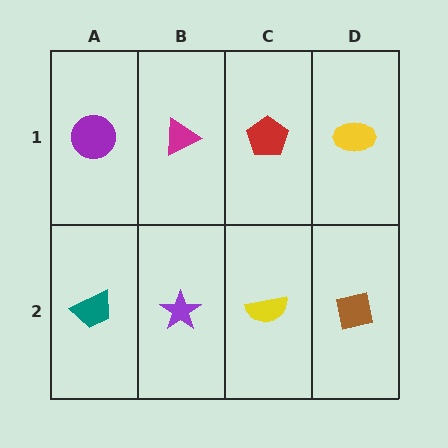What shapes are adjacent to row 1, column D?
A brown square (row 2, column D), a red pentagon (row 1, column C).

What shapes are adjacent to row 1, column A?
A teal trapezoid (row 2, column A), a magenta triangle (row 1, column B).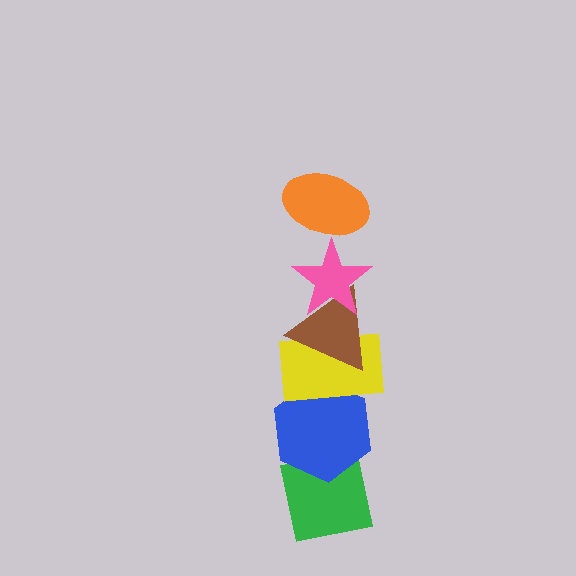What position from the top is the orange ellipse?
The orange ellipse is 1st from the top.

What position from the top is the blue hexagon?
The blue hexagon is 5th from the top.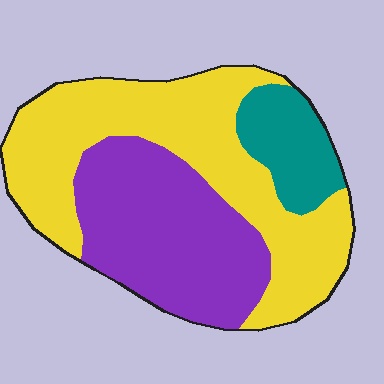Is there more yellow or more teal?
Yellow.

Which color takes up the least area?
Teal, at roughly 15%.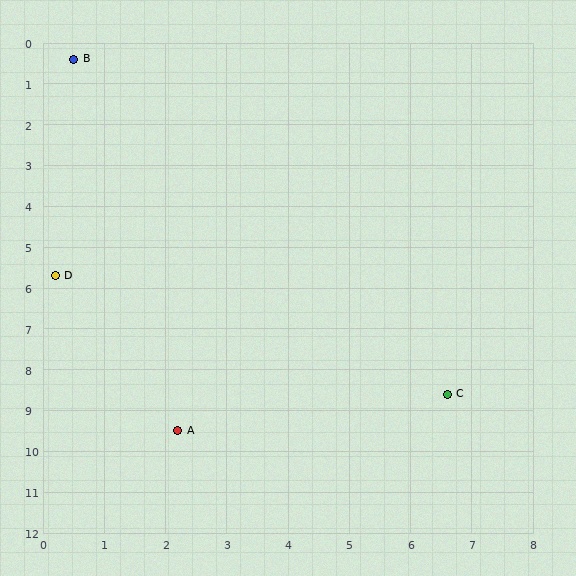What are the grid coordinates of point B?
Point B is at approximately (0.5, 0.4).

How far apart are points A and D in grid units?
Points A and D are about 4.3 grid units apart.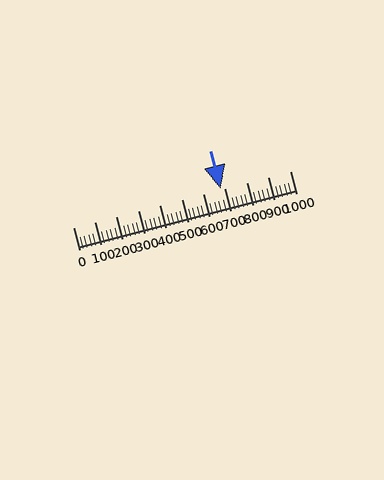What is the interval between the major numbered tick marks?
The major tick marks are spaced 100 units apart.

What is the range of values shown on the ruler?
The ruler shows values from 0 to 1000.